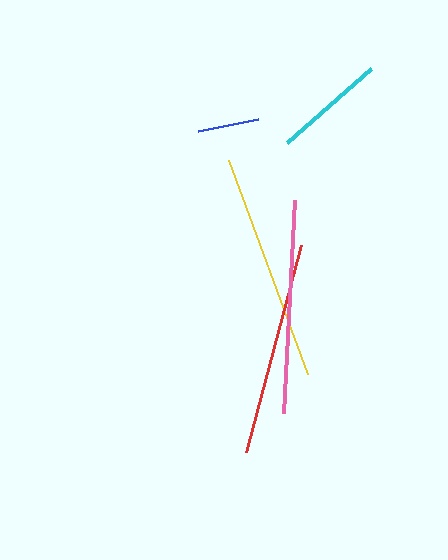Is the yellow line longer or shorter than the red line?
The yellow line is longer than the red line.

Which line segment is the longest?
The yellow line is the longest at approximately 228 pixels.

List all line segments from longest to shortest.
From longest to shortest: yellow, pink, red, cyan, blue.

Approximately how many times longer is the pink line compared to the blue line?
The pink line is approximately 3.5 times the length of the blue line.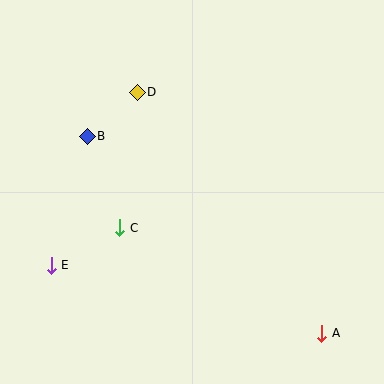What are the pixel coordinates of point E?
Point E is at (51, 265).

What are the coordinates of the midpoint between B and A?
The midpoint between B and A is at (204, 235).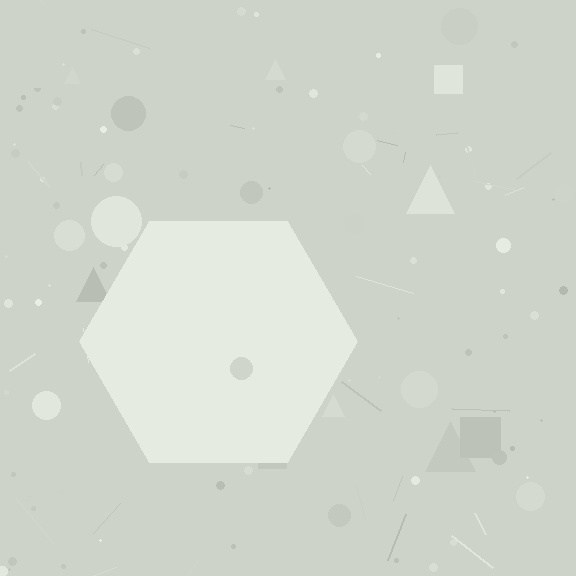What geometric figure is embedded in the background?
A hexagon is embedded in the background.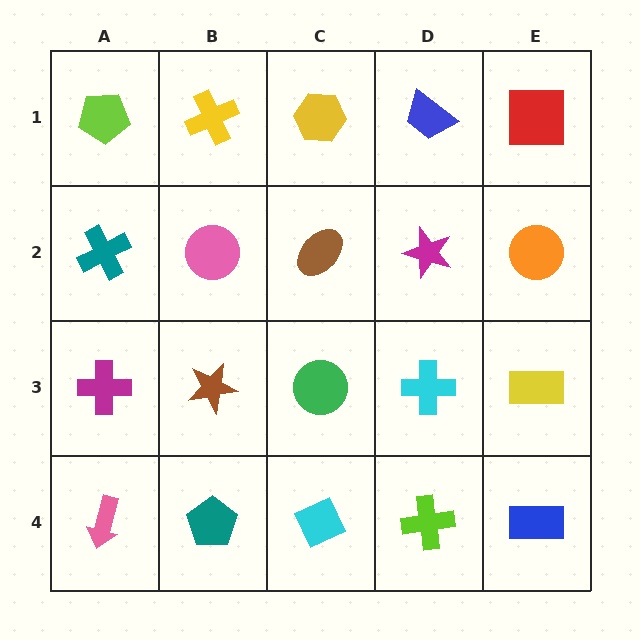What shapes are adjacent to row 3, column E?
An orange circle (row 2, column E), a blue rectangle (row 4, column E), a cyan cross (row 3, column D).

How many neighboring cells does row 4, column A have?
2.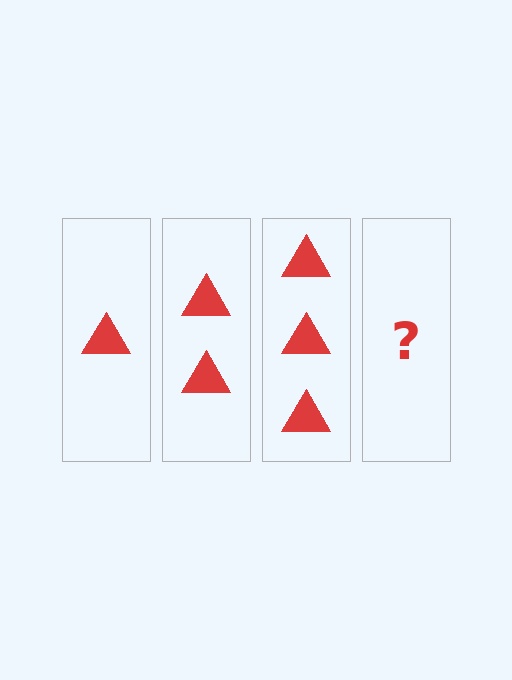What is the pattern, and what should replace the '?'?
The pattern is that each step adds one more triangle. The '?' should be 4 triangles.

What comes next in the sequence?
The next element should be 4 triangles.